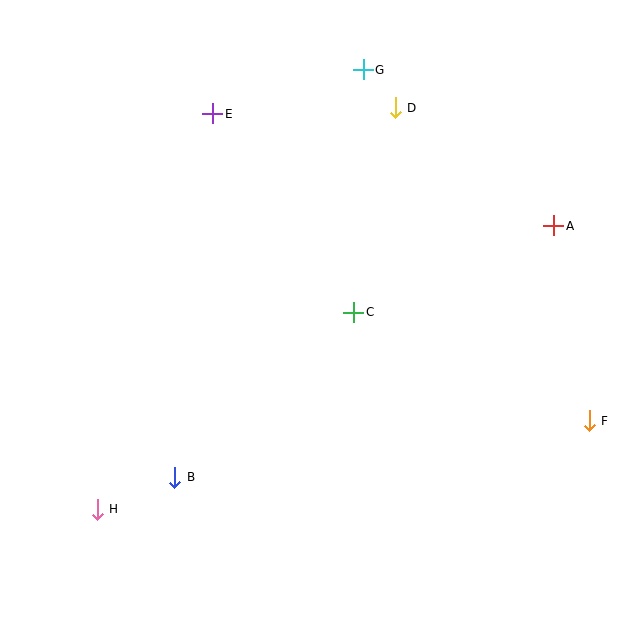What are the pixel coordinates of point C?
Point C is at (354, 312).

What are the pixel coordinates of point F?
Point F is at (589, 421).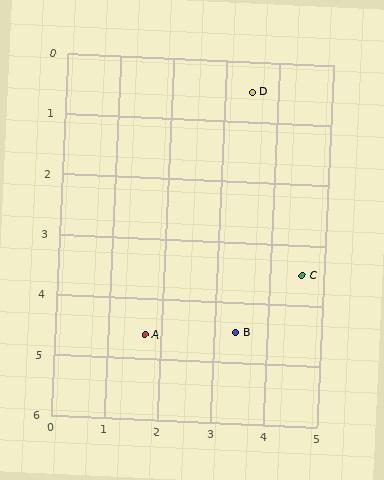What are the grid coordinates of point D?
Point D is at approximately (3.5, 0.5).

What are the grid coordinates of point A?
Point A is at approximately (1.7, 4.6).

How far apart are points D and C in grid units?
Points D and C are about 3.2 grid units apart.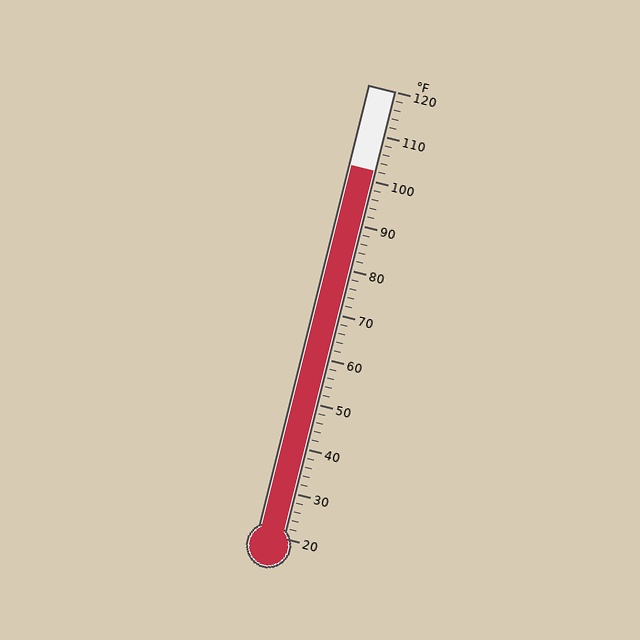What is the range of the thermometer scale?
The thermometer scale ranges from 20°F to 120°F.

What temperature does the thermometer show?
The thermometer shows approximately 102°F.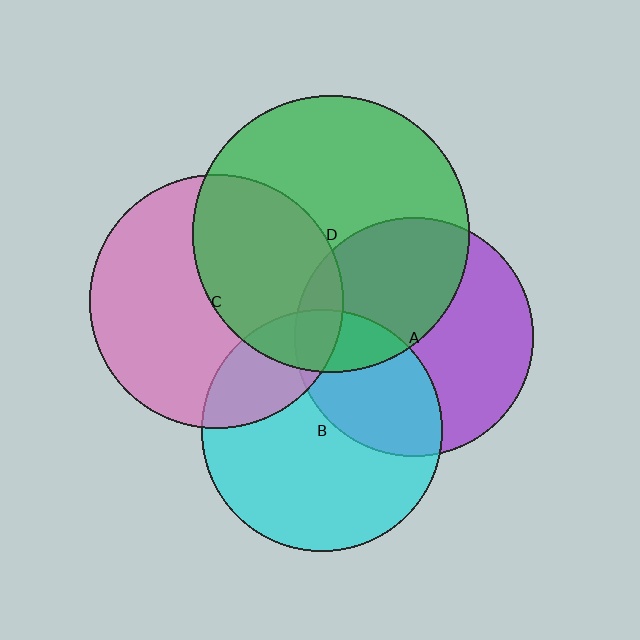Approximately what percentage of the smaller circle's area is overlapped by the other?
Approximately 40%.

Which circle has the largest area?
Circle D (green).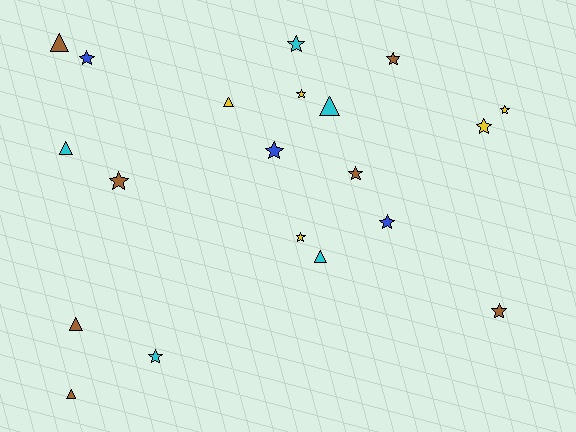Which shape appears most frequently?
Star, with 13 objects.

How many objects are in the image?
There are 20 objects.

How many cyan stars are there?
There are 2 cyan stars.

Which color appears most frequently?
Brown, with 7 objects.